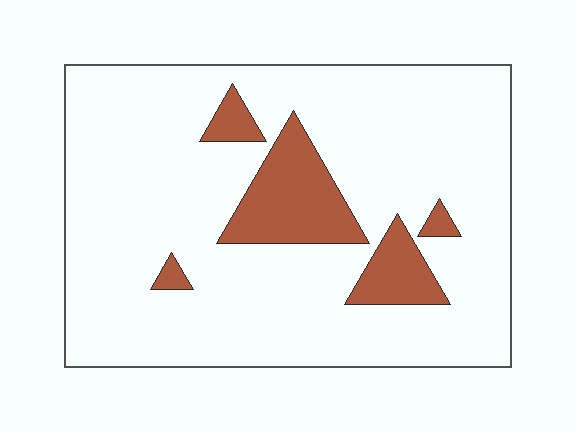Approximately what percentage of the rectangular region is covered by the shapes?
Approximately 15%.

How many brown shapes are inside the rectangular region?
5.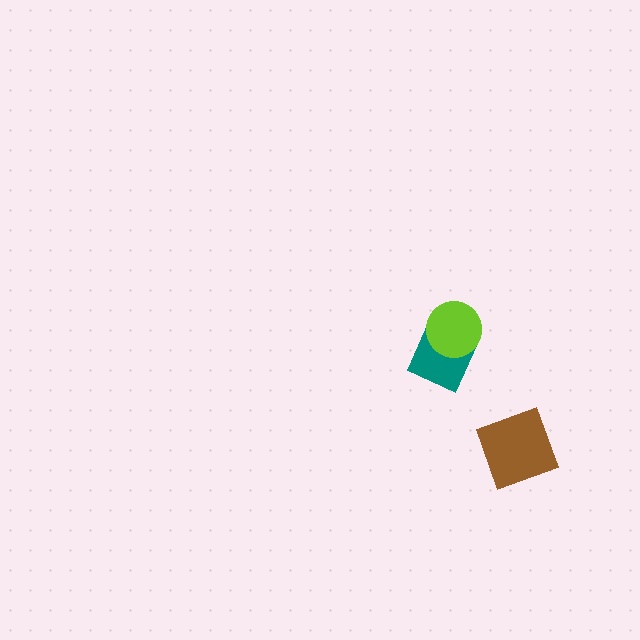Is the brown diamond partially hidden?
No, no other shape covers it.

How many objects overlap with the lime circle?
1 object overlaps with the lime circle.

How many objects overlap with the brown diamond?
0 objects overlap with the brown diamond.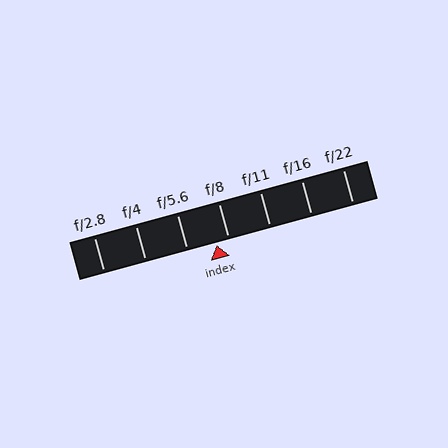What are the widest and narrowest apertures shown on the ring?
The widest aperture shown is f/2.8 and the narrowest is f/22.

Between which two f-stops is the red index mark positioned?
The index mark is between f/5.6 and f/8.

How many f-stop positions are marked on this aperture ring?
There are 7 f-stop positions marked.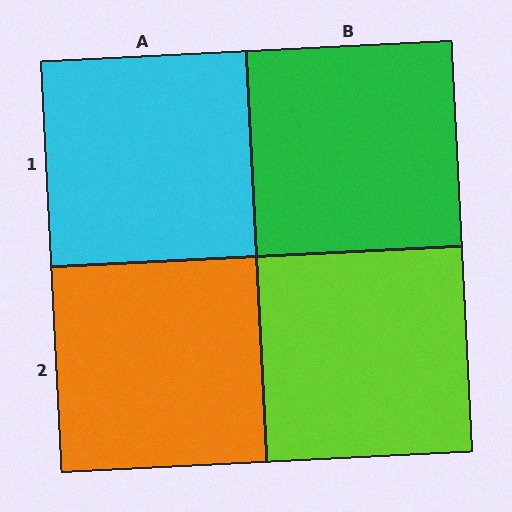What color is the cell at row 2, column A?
Orange.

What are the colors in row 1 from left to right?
Cyan, green.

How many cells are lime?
1 cell is lime.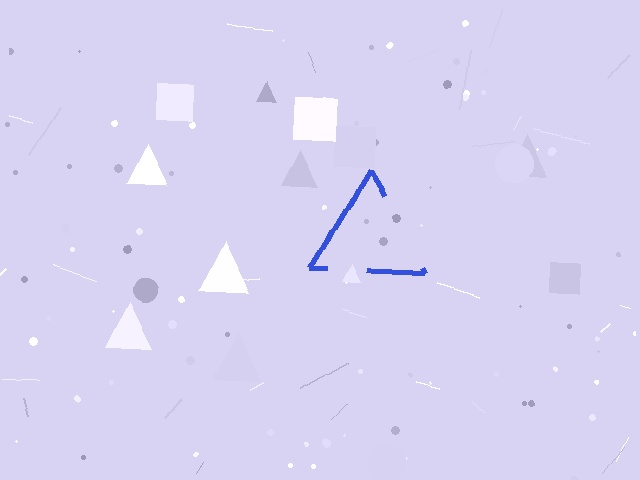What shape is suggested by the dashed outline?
The dashed outline suggests a triangle.